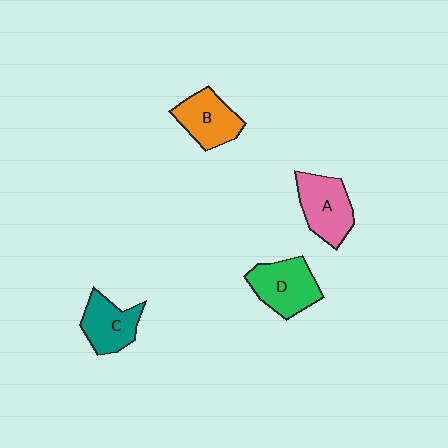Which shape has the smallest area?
Shape C (teal).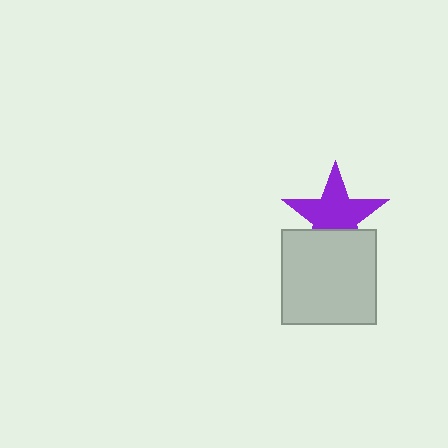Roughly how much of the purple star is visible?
Most of it is visible (roughly 69%).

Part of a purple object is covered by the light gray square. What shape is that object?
It is a star.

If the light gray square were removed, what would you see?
You would see the complete purple star.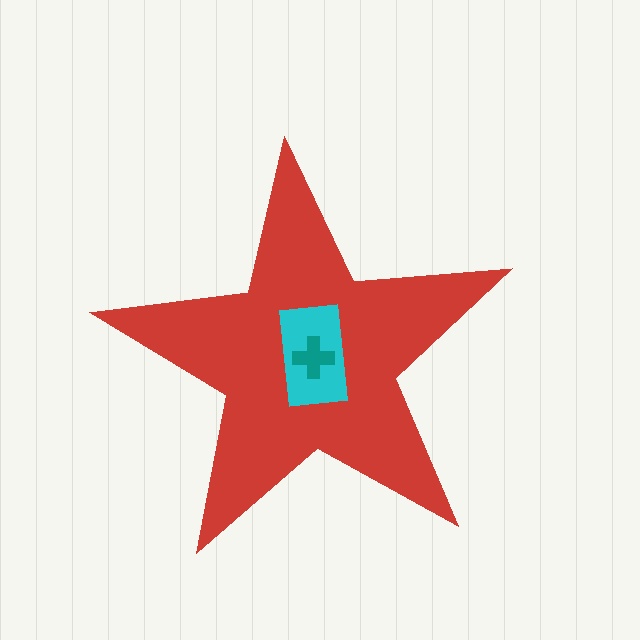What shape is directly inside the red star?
The cyan rectangle.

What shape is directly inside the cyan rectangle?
The teal cross.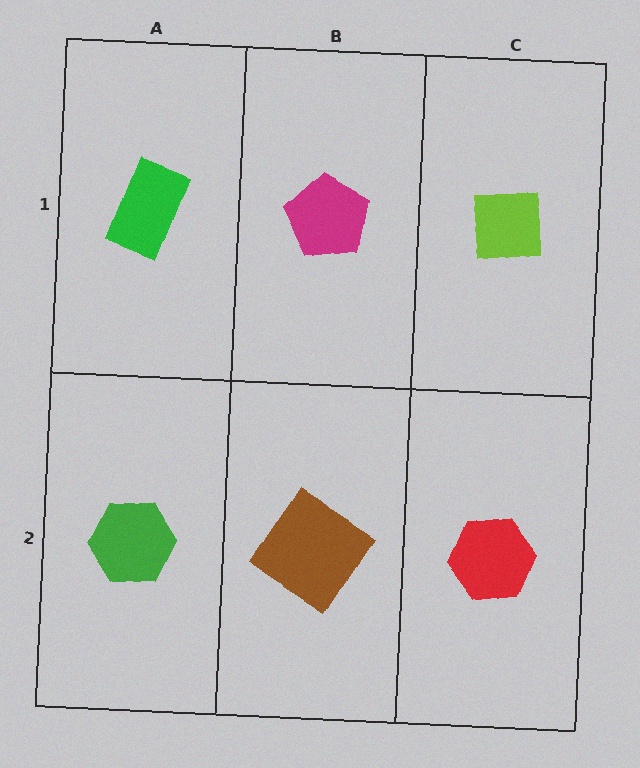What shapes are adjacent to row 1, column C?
A red hexagon (row 2, column C), a magenta pentagon (row 1, column B).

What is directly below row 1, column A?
A green hexagon.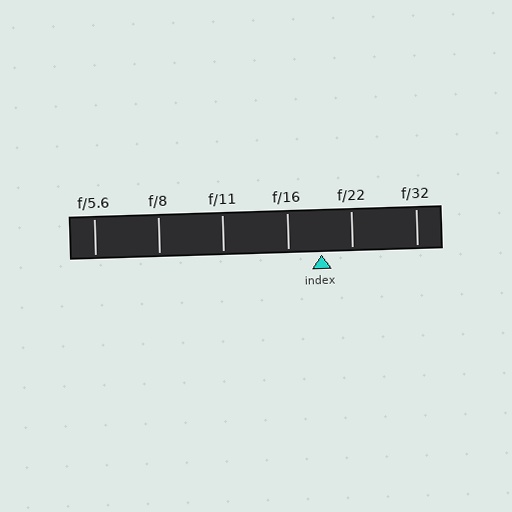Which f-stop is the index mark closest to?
The index mark is closest to f/22.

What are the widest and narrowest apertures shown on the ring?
The widest aperture shown is f/5.6 and the narrowest is f/32.